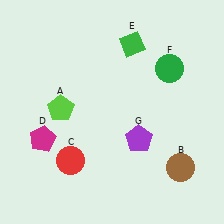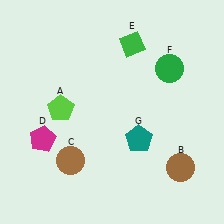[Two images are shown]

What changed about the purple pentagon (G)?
In Image 1, G is purple. In Image 2, it changed to teal.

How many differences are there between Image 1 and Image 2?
There are 2 differences between the two images.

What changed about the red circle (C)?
In Image 1, C is red. In Image 2, it changed to brown.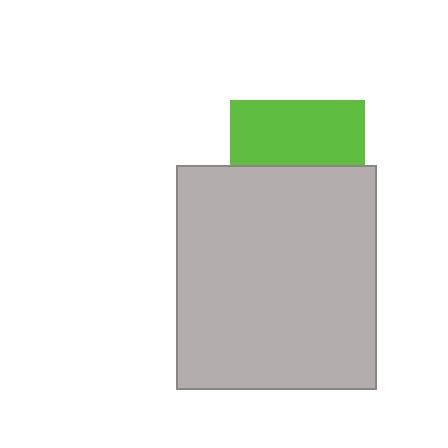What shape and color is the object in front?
The object in front is a light gray rectangle.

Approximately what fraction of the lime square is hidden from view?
Roughly 51% of the lime square is hidden behind the light gray rectangle.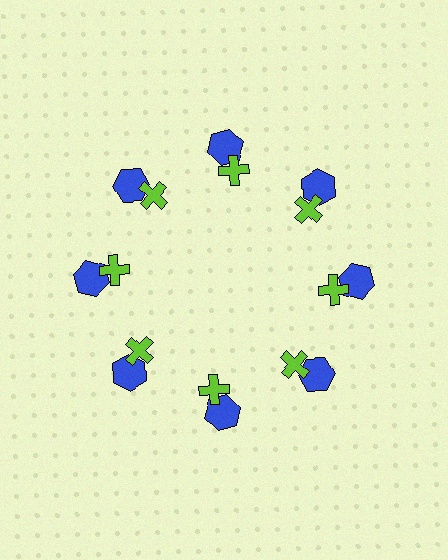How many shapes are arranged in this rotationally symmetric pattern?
There are 16 shapes, arranged in 8 groups of 2.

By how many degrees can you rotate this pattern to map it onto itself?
The pattern maps onto itself every 45 degrees of rotation.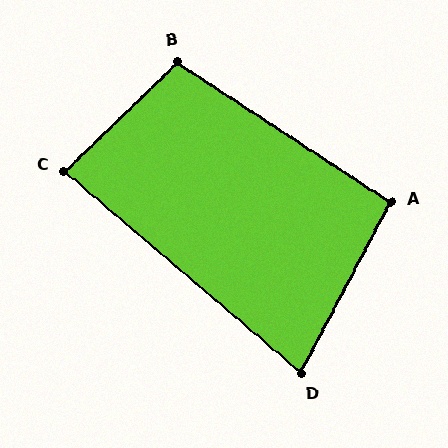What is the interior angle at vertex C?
Approximately 84 degrees (acute).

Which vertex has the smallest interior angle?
D, at approximately 77 degrees.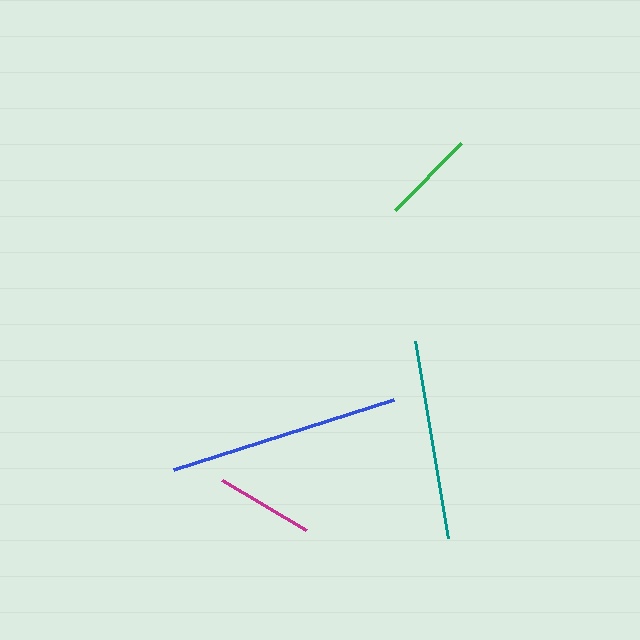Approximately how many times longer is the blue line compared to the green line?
The blue line is approximately 2.4 times the length of the green line.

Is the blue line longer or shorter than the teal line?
The blue line is longer than the teal line.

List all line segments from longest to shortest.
From longest to shortest: blue, teal, magenta, green.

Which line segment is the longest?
The blue line is the longest at approximately 230 pixels.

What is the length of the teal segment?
The teal segment is approximately 200 pixels long.